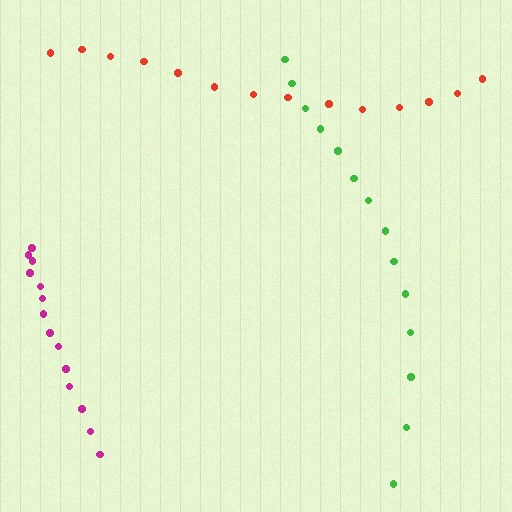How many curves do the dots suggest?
There are 3 distinct paths.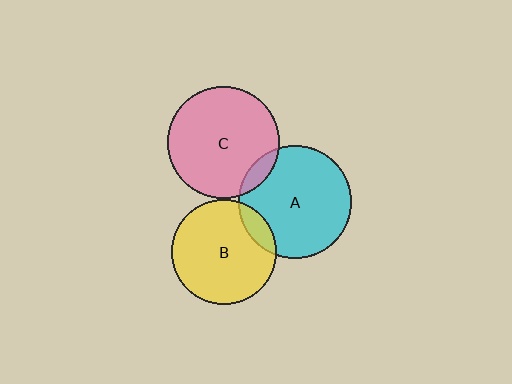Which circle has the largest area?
Circle A (cyan).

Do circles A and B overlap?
Yes.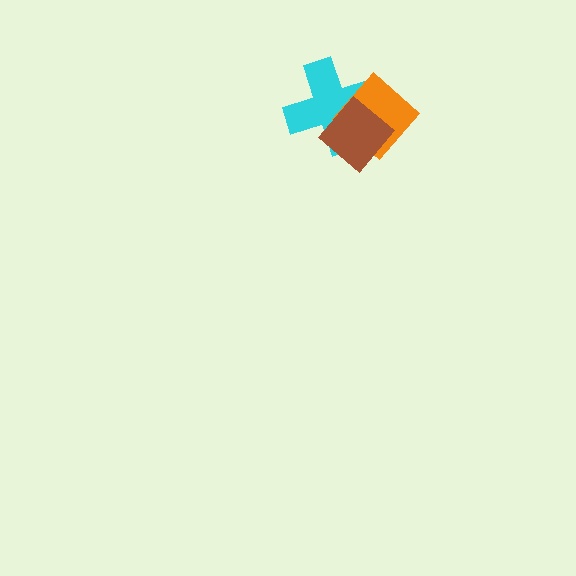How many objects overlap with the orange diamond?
2 objects overlap with the orange diamond.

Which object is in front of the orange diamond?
The brown diamond is in front of the orange diamond.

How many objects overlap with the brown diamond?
2 objects overlap with the brown diamond.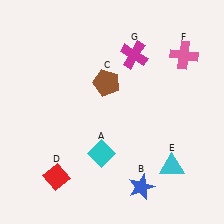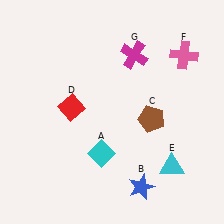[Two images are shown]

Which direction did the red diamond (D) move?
The red diamond (D) moved up.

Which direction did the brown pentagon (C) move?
The brown pentagon (C) moved right.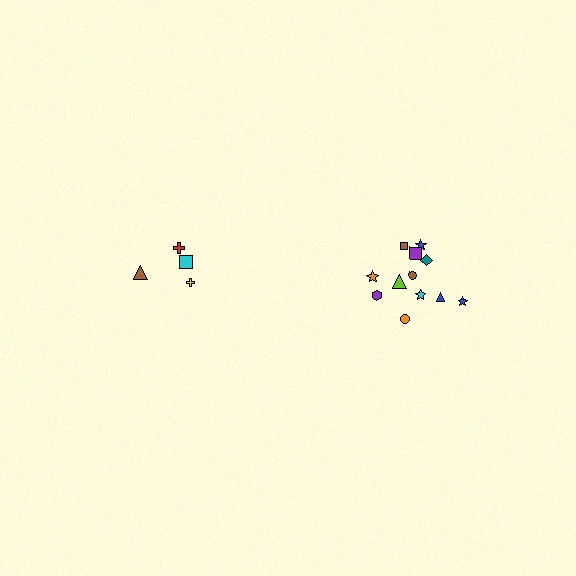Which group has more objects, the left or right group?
The right group.